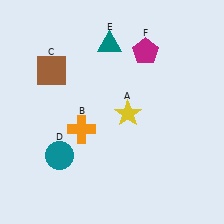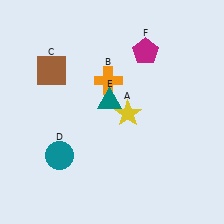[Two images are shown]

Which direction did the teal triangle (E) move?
The teal triangle (E) moved down.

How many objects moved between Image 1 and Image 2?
2 objects moved between the two images.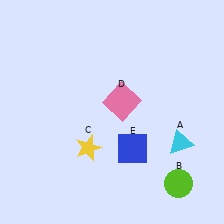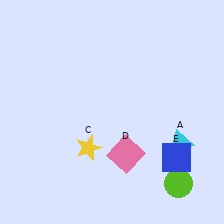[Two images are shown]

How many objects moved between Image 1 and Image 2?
2 objects moved between the two images.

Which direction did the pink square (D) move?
The pink square (D) moved down.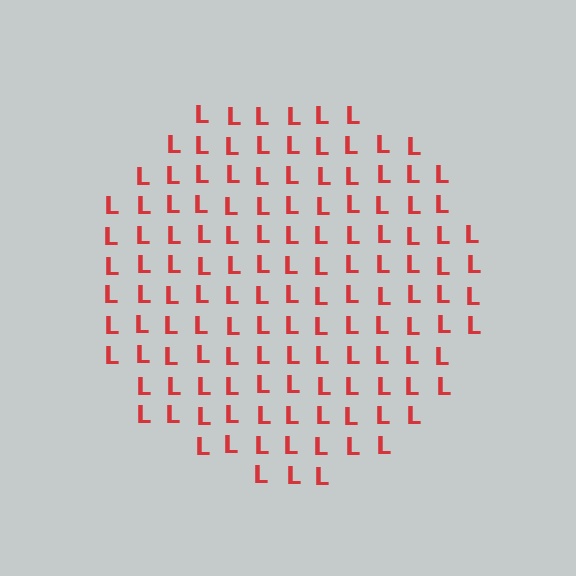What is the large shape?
The large shape is a circle.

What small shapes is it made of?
It is made of small letter L's.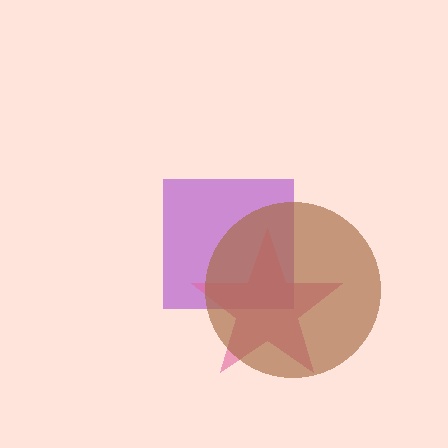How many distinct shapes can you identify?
There are 3 distinct shapes: a purple square, a pink star, a brown circle.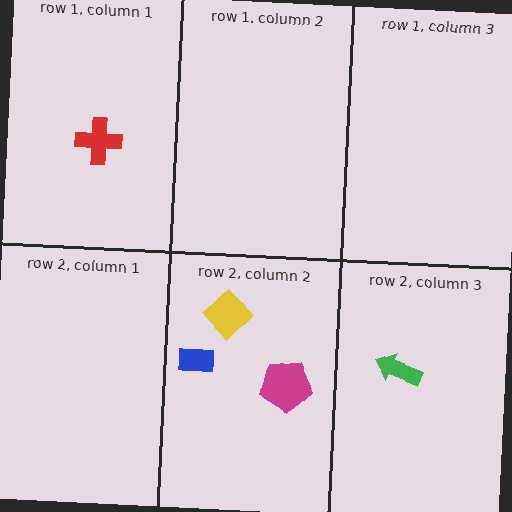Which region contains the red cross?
The row 1, column 1 region.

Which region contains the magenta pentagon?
The row 2, column 2 region.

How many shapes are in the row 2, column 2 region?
3.